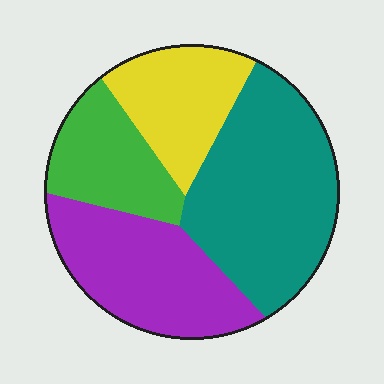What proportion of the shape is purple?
Purple takes up between a quarter and a half of the shape.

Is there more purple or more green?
Purple.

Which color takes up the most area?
Teal, at roughly 40%.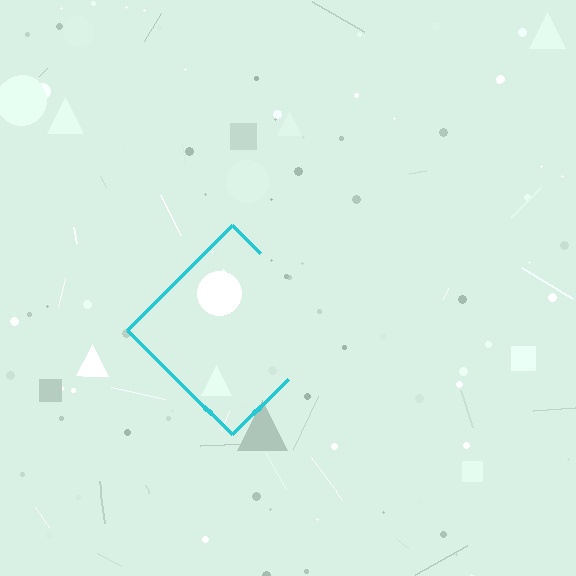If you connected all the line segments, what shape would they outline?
They would outline a diamond.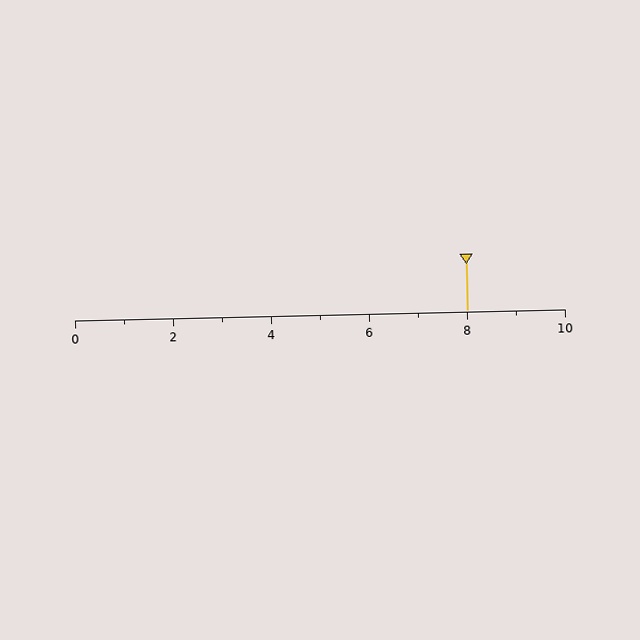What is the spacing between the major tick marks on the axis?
The major ticks are spaced 2 apart.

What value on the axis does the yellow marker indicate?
The marker indicates approximately 8.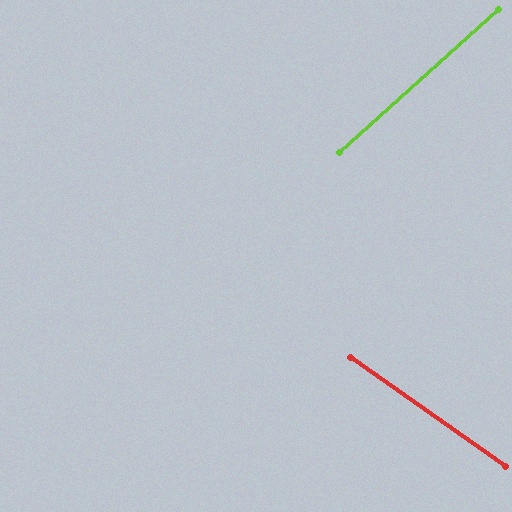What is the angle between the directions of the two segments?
Approximately 77 degrees.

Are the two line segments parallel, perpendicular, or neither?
Neither parallel nor perpendicular — they differ by about 77°.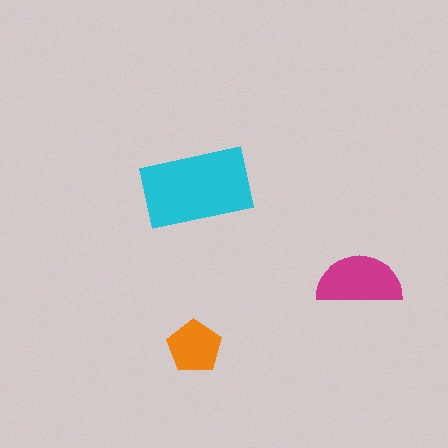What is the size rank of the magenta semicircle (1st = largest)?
2nd.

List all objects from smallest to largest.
The orange pentagon, the magenta semicircle, the cyan rectangle.